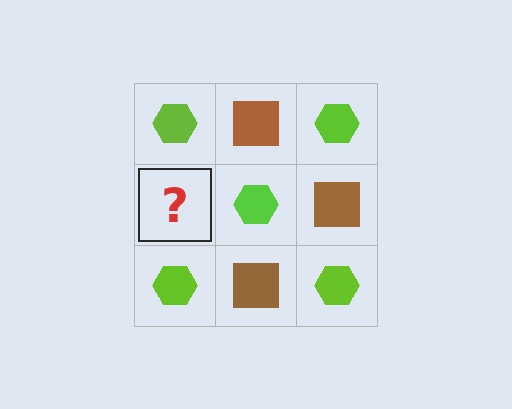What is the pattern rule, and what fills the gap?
The rule is that it alternates lime hexagon and brown square in a checkerboard pattern. The gap should be filled with a brown square.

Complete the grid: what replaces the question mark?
The question mark should be replaced with a brown square.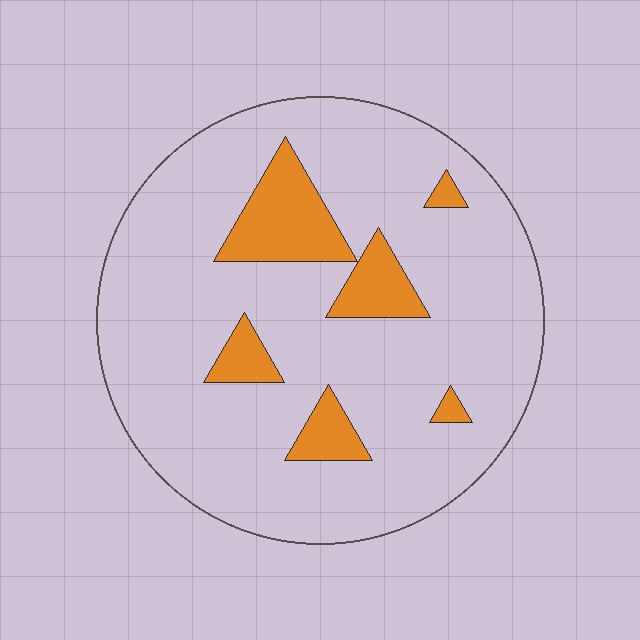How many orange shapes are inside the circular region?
6.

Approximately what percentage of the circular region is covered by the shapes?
Approximately 15%.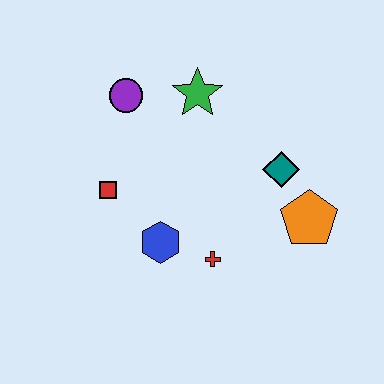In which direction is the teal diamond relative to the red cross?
The teal diamond is above the red cross.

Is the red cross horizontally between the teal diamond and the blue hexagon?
Yes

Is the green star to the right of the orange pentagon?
No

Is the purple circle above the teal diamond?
Yes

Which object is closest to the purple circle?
The green star is closest to the purple circle.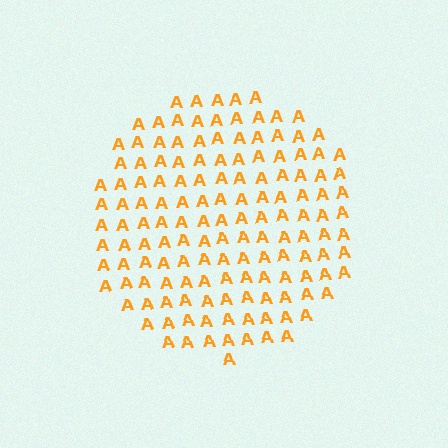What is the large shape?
The large shape is a circle.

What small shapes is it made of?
It is made of small letter A's.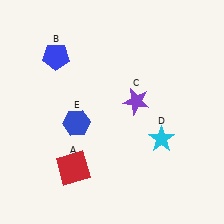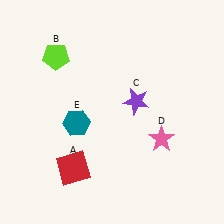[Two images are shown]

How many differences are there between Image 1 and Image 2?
There are 3 differences between the two images.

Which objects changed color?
B changed from blue to lime. D changed from cyan to pink. E changed from blue to teal.